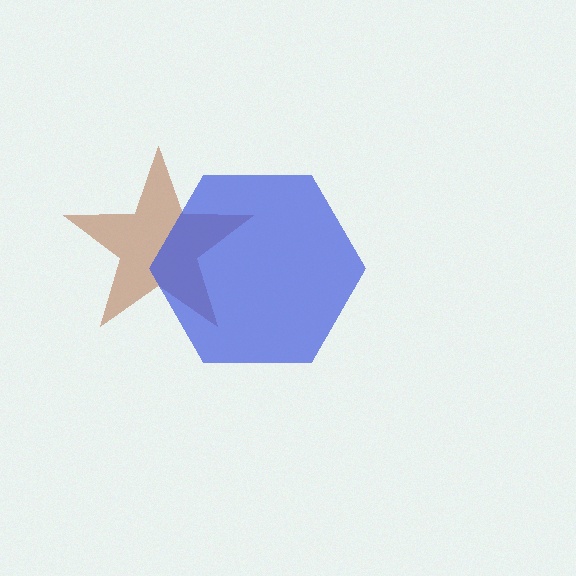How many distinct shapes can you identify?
There are 2 distinct shapes: a brown star, a blue hexagon.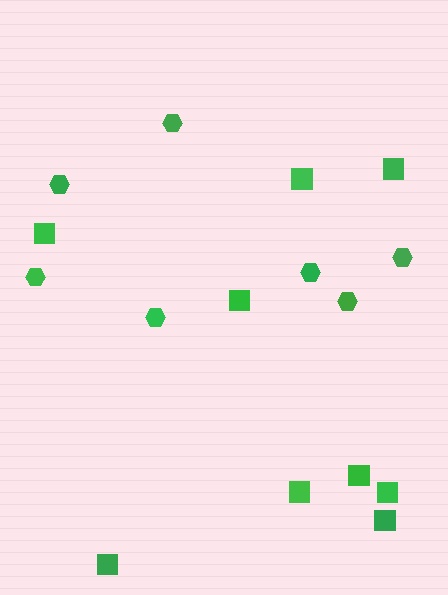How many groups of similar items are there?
There are 2 groups: one group of squares (9) and one group of hexagons (7).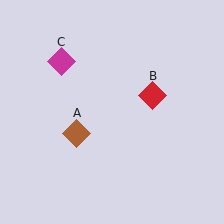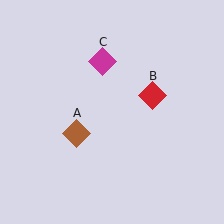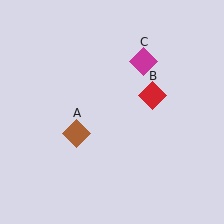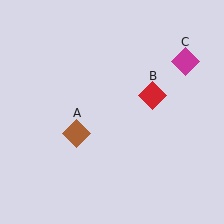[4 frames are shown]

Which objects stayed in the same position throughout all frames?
Brown diamond (object A) and red diamond (object B) remained stationary.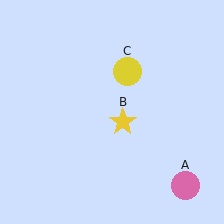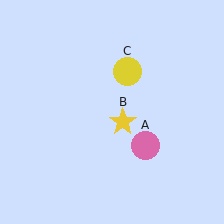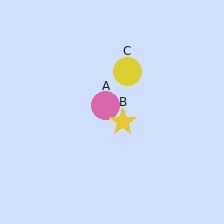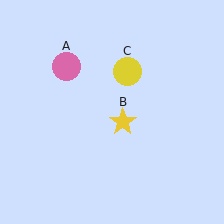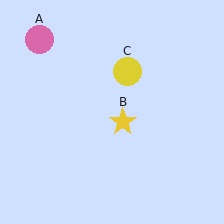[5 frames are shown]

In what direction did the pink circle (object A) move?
The pink circle (object A) moved up and to the left.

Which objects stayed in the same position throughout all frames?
Yellow star (object B) and yellow circle (object C) remained stationary.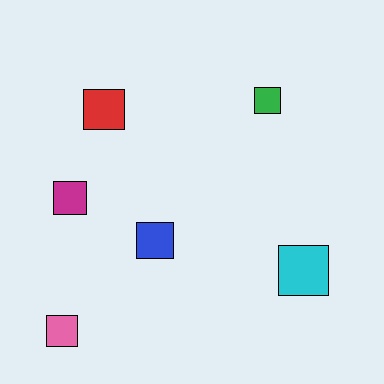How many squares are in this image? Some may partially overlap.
There are 6 squares.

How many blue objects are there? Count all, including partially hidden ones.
There is 1 blue object.